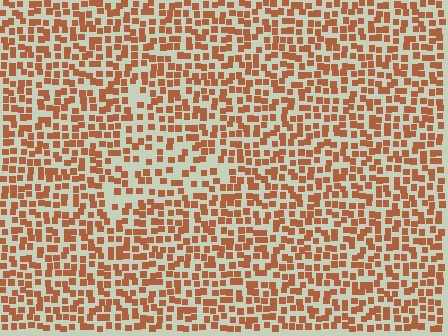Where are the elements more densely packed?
The elements are more densely packed outside the triangle boundary.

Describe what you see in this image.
The image contains small brown elements arranged at two different densities. A triangle-shaped region is visible where the elements are less densely packed than the surrounding area.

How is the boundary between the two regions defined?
The boundary is defined by a change in element density (approximately 1.6x ratio). All elements are the same color, size, and shape.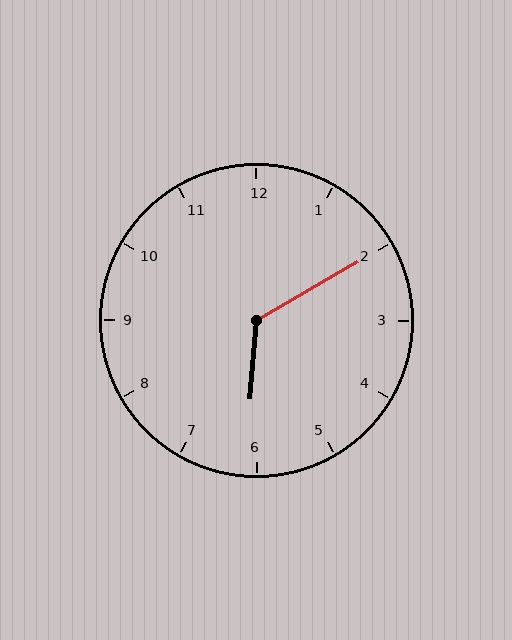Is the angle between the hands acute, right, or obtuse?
It is obtuse.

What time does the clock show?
6:10.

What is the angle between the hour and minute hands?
Approximately 125 degrees.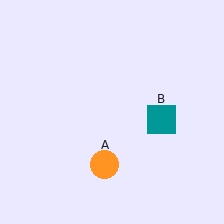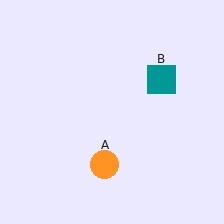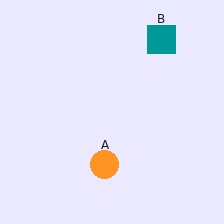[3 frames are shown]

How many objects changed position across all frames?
1 object changed position: teal square (object B).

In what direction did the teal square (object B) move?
The teal square (object B) moved up.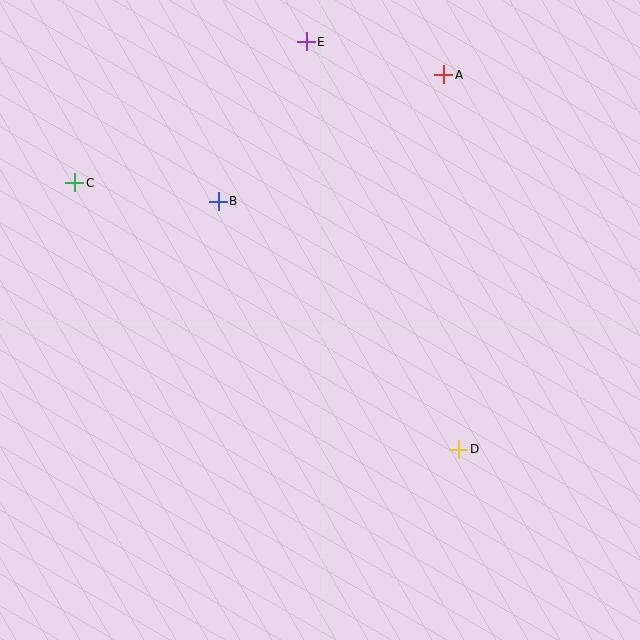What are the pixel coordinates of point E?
Point E is at (306, 42).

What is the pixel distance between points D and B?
The distance between D and B is 346 pixels.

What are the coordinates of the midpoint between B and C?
The midpoint between B and C is at (147, 192).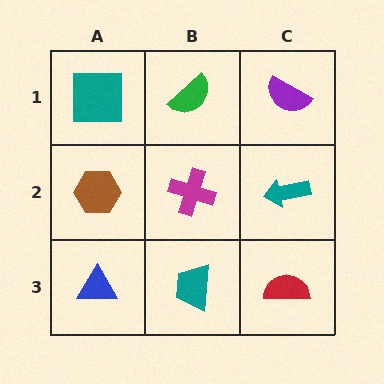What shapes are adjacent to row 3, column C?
A teal arrow (row 2, column C), a teal trapezoid (row 3, column B).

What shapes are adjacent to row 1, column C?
A teal arrow (row 2, column C), a green semicircle (row 1, column B).